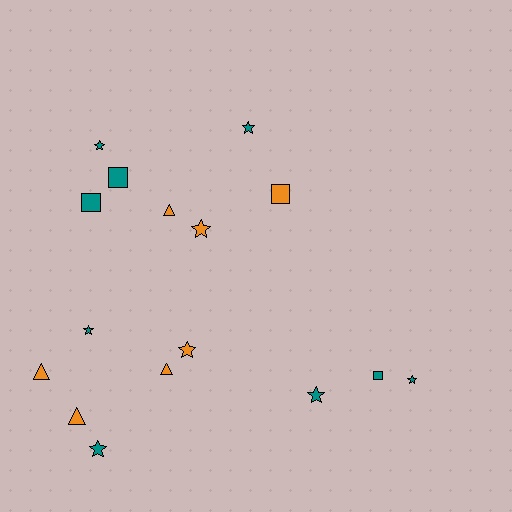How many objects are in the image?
There are 16 objects.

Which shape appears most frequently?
Star, with 8 objects.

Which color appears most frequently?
Teal, with 9 objects.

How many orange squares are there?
There is 1 orange square.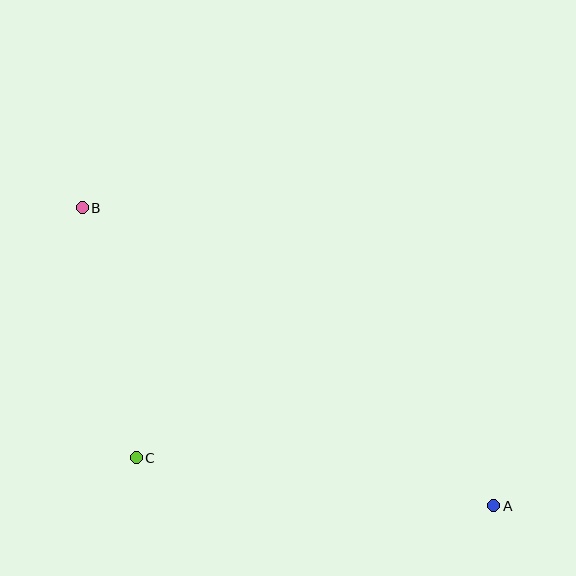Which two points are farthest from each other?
Points A and B are farthest from each other.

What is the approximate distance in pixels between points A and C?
The distance between A and C is approximately 361 pixels.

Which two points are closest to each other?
Points B and C are closest to each other.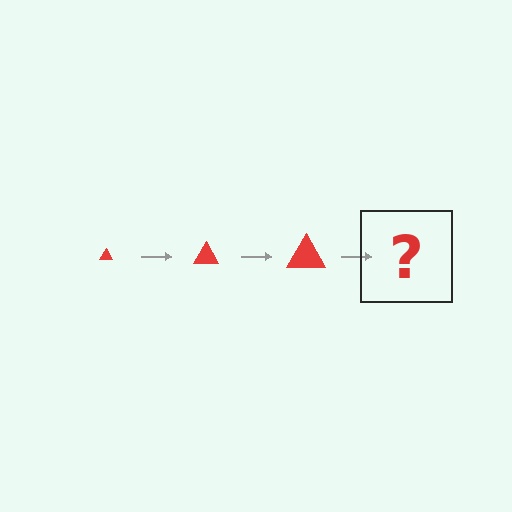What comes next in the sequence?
The next element should be a red triangle, larger than the previous one.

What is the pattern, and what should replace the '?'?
The pattern is that the triangle gets progressively larger each step. The '?' should be a red triangle, larger than the previous one.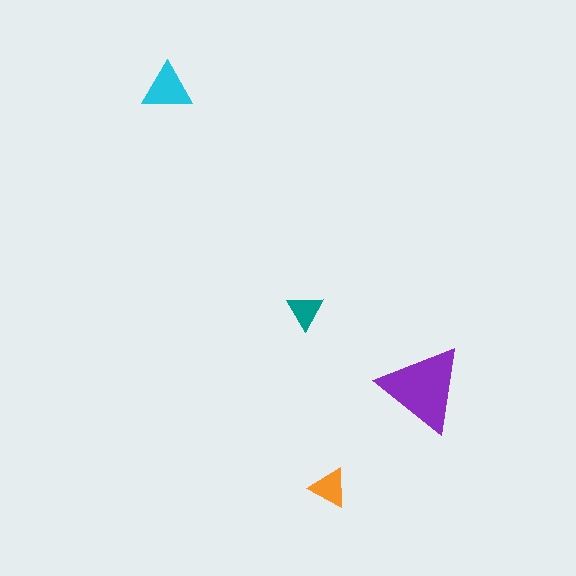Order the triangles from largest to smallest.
the purple one, the cyan one, the orange one, the teal one.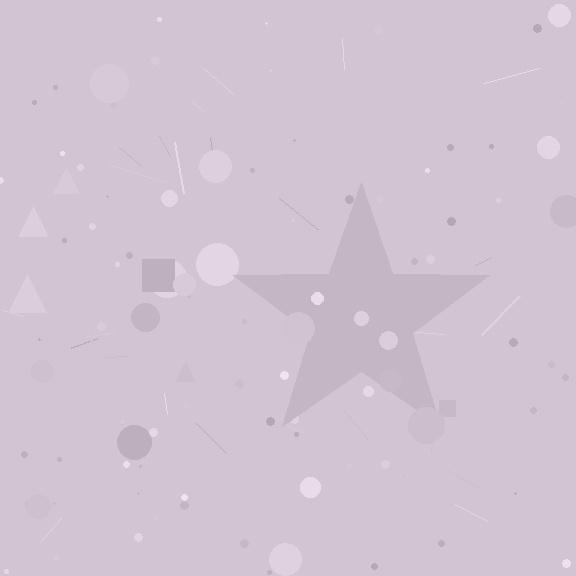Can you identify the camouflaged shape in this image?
The camouflaged shape is a star.